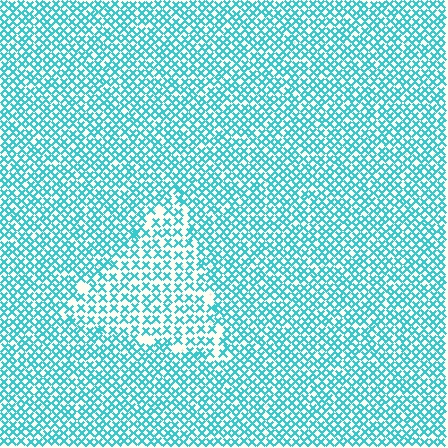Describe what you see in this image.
The image contains small cyan elements arranged at two different densities. A triangle-shaped region is visible where the elements are less densely packed than the surrounding area.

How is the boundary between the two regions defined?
The boundary is defined by a change in element density (approximately 1.6x ratio). All elements are the same color, size, and shape.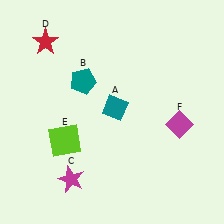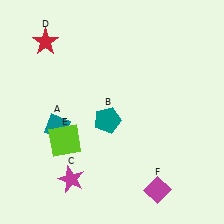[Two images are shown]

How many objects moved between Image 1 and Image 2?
3 objects moved between the two images.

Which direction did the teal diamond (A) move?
The teal diamond (A) moved left.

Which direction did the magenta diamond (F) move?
The magenta diamond (F) moved down.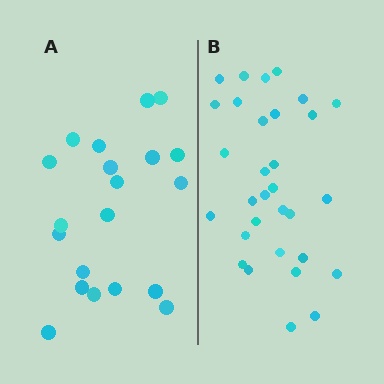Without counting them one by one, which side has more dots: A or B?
Region B (the right region) has more dots.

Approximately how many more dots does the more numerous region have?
Region B has roughly 12 or so more dots than region A.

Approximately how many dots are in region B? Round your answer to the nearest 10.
About 30 dots. (The exact count is 31, which rounds to 30.)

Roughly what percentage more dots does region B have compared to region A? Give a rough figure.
About 55% more.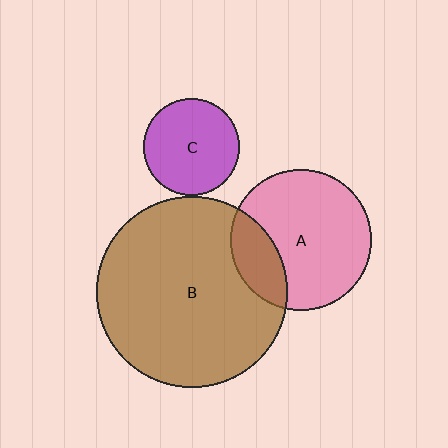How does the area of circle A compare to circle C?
Approximately 2.1 times.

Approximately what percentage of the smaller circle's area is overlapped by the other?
Approximately 25%.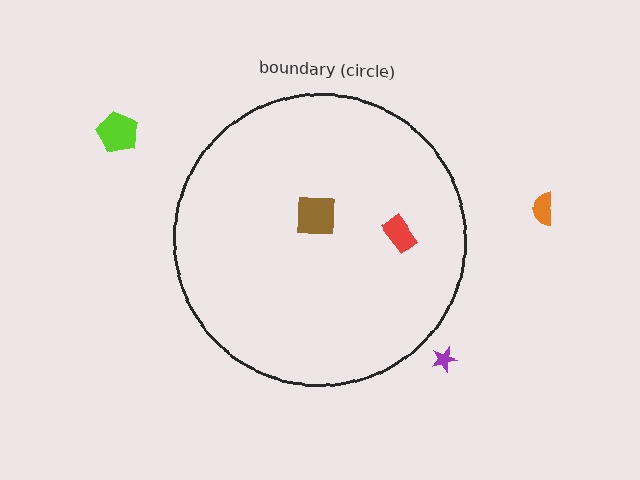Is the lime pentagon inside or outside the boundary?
Outside.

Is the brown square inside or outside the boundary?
Inside.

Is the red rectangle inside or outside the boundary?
Inside.